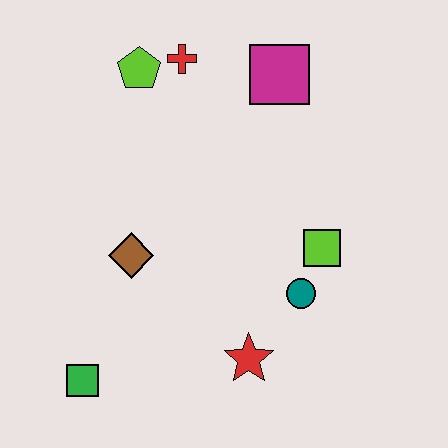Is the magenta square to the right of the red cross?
Yes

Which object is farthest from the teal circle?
The lime pentagon is farthest from the teal circle.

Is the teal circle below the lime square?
Yes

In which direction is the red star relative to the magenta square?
The red star is below the magenta square.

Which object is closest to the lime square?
The teal circle is closest to the lime square.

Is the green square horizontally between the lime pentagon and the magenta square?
No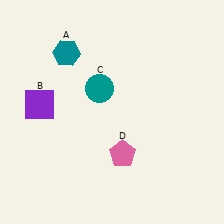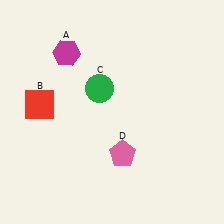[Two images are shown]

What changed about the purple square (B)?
In Image 1, B is purple. In Image 2, it changed to red.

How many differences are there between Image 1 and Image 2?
There are 3 differences between the two images.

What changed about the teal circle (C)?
In Image 1, C is teal. In Image 2, it changed to green.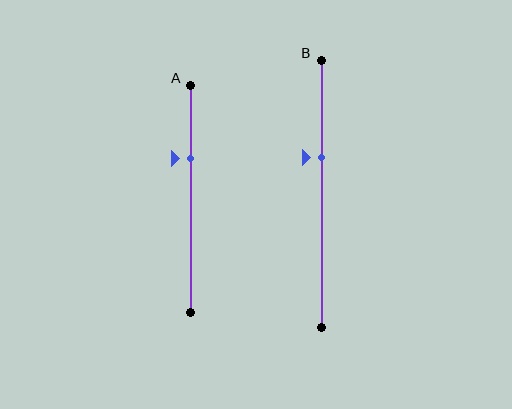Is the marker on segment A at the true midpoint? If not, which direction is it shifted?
No, the marker on segment A is shifted upward by about 18% of the segment length.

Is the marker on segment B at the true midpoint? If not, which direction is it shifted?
No, the marker on segment B is shifted upward by about 13% of the segment length.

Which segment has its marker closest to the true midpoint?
Segment B has its marker closest to the true midpoint.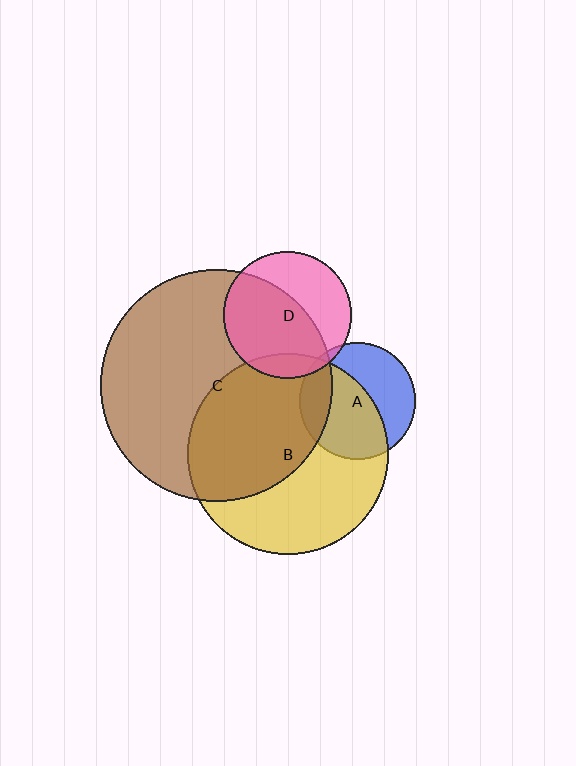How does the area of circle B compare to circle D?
Approximately 2.5 times.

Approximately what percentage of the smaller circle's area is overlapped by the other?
Approximately 60%.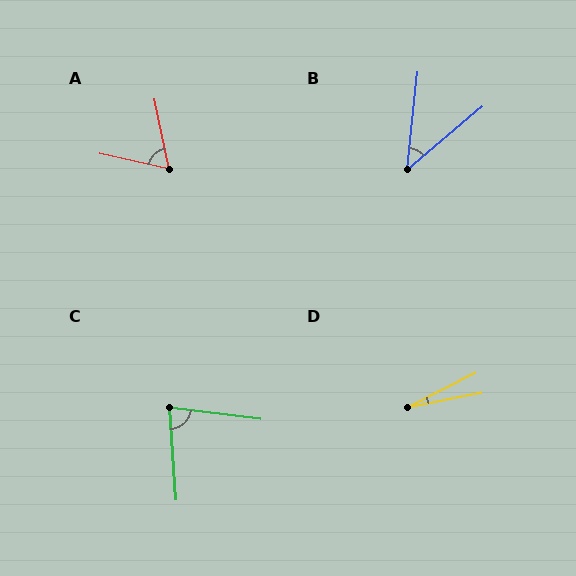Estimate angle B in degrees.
Approximately 44 degrees.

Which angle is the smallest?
D, at approximately 16 degrees.